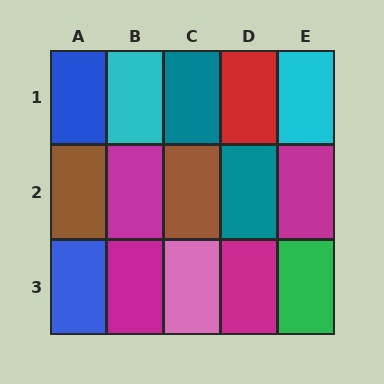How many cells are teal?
2 cells are teal.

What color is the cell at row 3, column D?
Magenta.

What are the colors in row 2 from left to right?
Brown, magenta, brown, teal, magenta.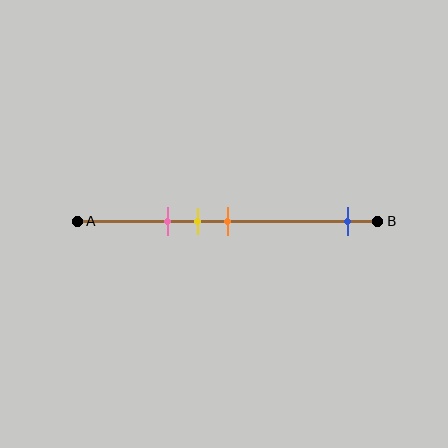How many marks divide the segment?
There are 4 marks dividing the segment.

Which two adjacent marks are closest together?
The yellow and orange marks are the closest adjacent pair.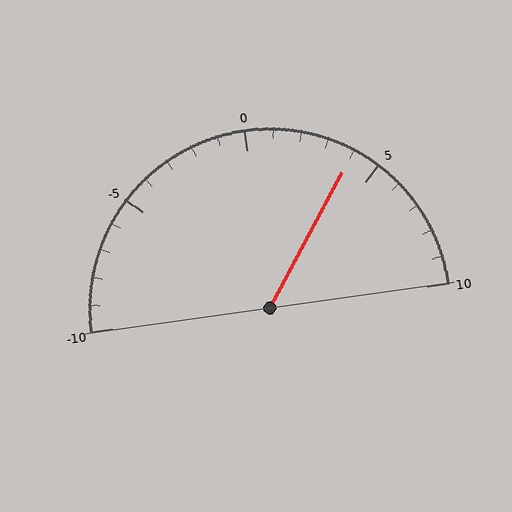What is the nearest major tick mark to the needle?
The nearest major tick mark is 5.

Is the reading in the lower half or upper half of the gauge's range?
The reading is in the upper half of the range (-10 to 10).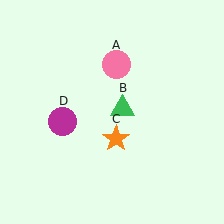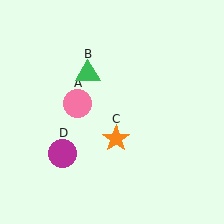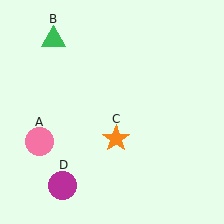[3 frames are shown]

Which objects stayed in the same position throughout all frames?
Orange star (object C) remained stationary.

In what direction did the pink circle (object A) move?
The pink circle (object A) moved down and to the left.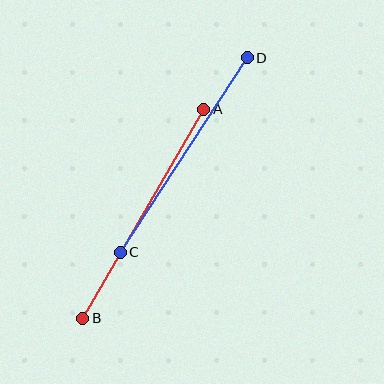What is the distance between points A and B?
The distance is approximately 242 pixels.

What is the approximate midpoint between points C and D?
The midpoint is at approximately (184, 155) pixels.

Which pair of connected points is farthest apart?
Points A and B are farthest apart.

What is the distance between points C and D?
The distance is approximately 232 pixels.